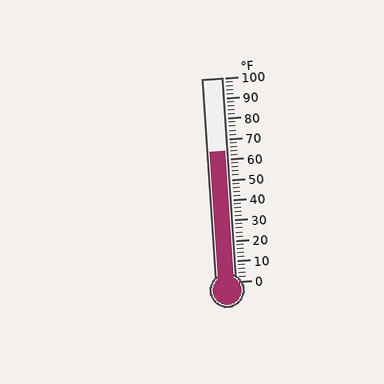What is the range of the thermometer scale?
The thermometer scale ranges from 0°F to 100°F.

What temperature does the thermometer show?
The thermometer shows approximately 64°F.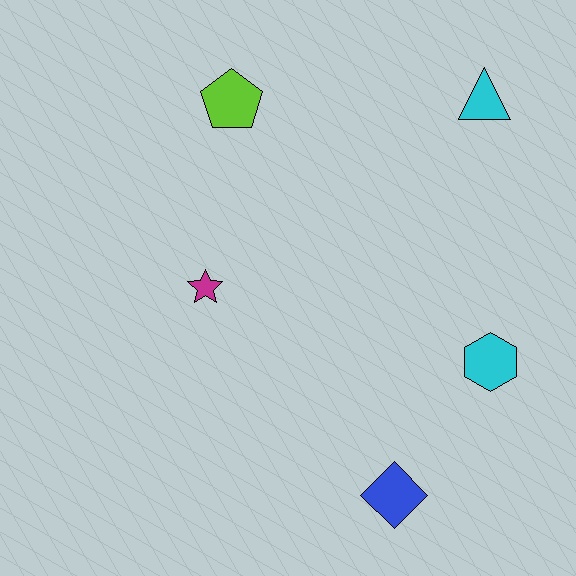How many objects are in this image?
There are 5 objects.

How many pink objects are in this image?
There are no pink objects.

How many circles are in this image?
There are no circles.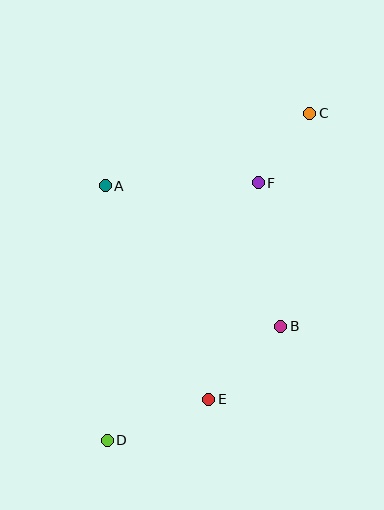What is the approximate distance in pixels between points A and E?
The distance between A and E is approximately 237 pixels.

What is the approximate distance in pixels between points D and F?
The distance between D and F is approximately 298 pixels.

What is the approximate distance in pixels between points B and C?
The distance between B and C is approximately 215 pixels.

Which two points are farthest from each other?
Points C and D are farthest from each other.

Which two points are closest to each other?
Points C and F are closest to each other.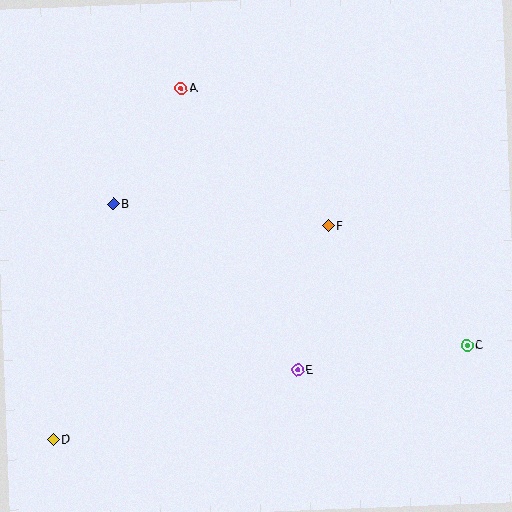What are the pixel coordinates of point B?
Point B is at (113, 204).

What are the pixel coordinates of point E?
Point E is at (298, 370).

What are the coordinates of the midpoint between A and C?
The midpoint between A and C is at (324, 217).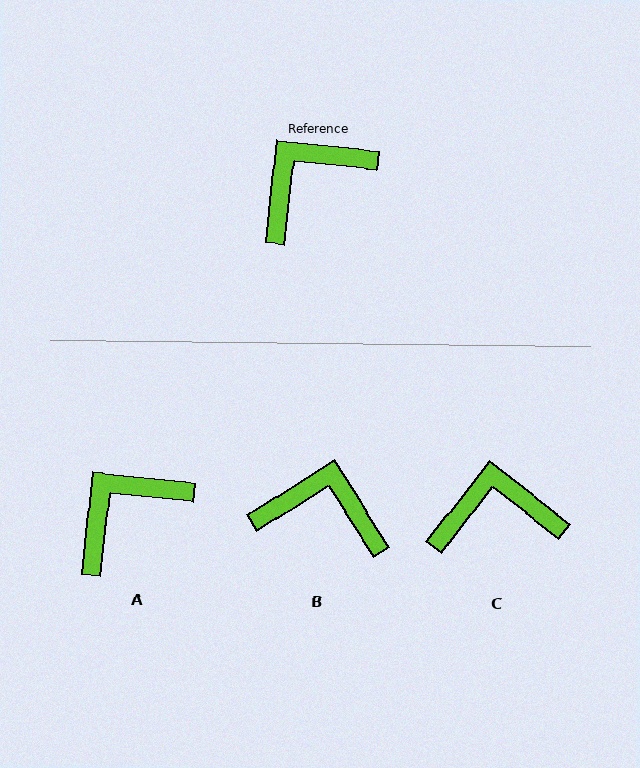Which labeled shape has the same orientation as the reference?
A.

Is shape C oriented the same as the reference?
No, it is off by about 32 degrees.